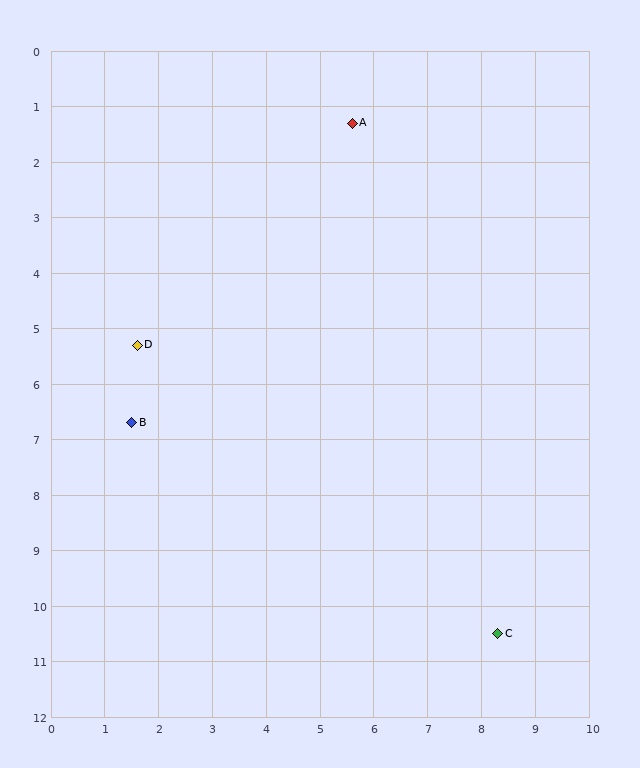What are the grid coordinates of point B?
Point B is at approximately (1.5, 6.7).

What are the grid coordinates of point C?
Point C is at approximately (8.3, 10.5).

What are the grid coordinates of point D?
Point D is at approximately (1.6, 5.3).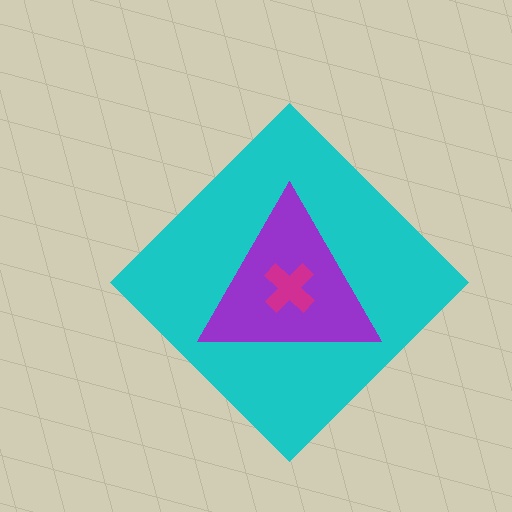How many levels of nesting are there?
3.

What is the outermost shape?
The cyan diamond.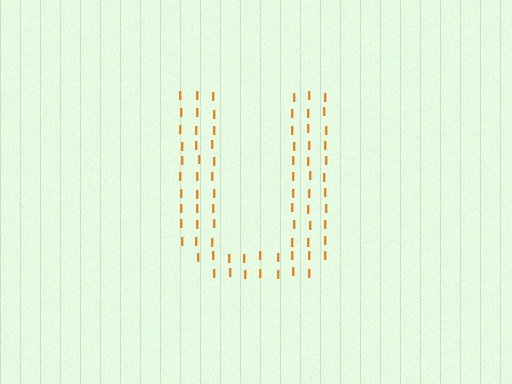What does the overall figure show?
The overall figure shows the letter U.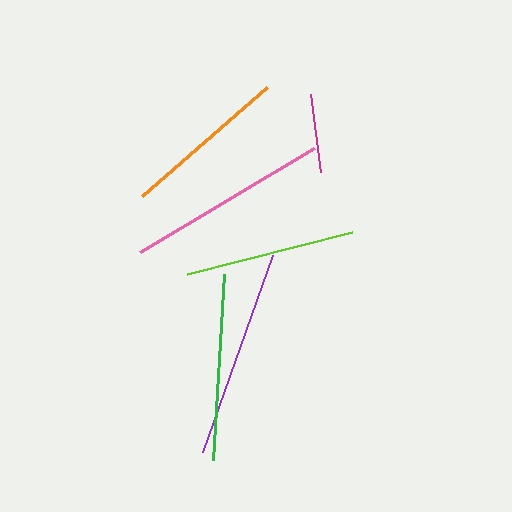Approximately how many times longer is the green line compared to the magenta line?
The green line is approximately 2.4 times the length of the magenta line.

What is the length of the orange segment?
The orange segment is approximately 166 pixels long.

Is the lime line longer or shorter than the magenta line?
The lime line is longer than the magenta line.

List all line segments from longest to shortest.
From longest to shortest: purple, pink, green, lime, orange, magenta.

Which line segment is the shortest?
The magenta line is the shortest at approximately 78 pixels.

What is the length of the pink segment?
The pink segment is approximately 203 pixels long.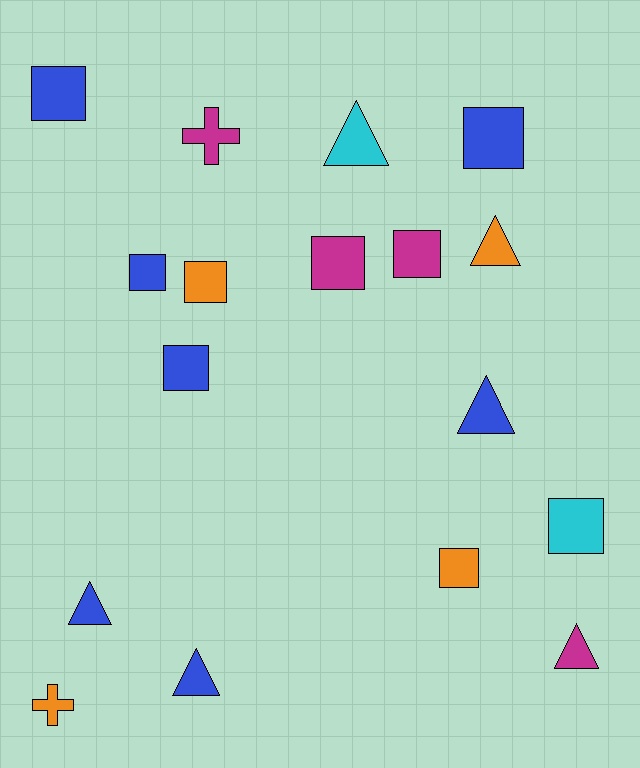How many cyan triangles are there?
There is 1 cyan triangle.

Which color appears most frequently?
Blue, with 7 objects.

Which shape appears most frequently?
Square, with 9 objects.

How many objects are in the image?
There are 17 objects.